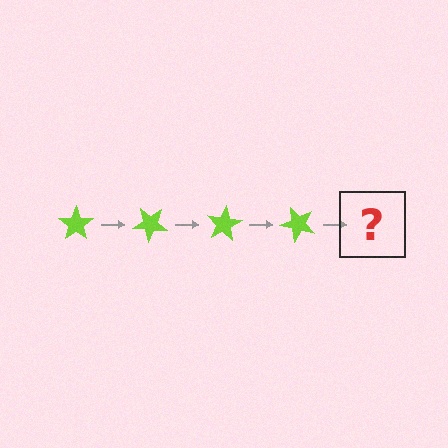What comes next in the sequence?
The next element should be a lime star rotated 160 degrees.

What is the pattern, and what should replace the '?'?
The pattern is that the star rotates 40 degrees each step. The '?' should be a lime star rotated 160 degrees.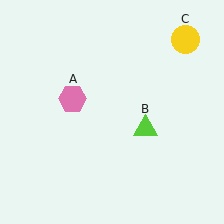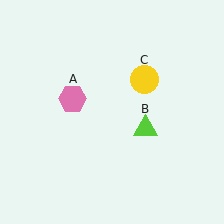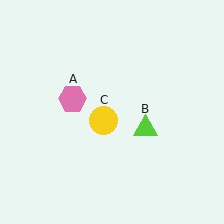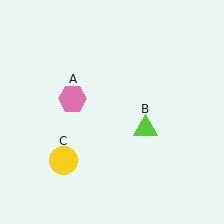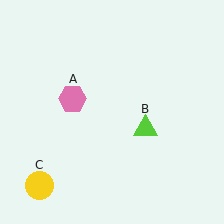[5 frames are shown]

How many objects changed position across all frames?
1 object changed position: yellow circle (object C).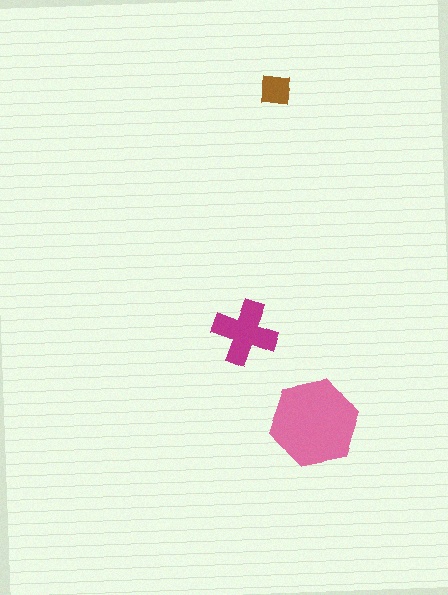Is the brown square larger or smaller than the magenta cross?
Smaller.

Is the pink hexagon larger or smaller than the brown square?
Larger.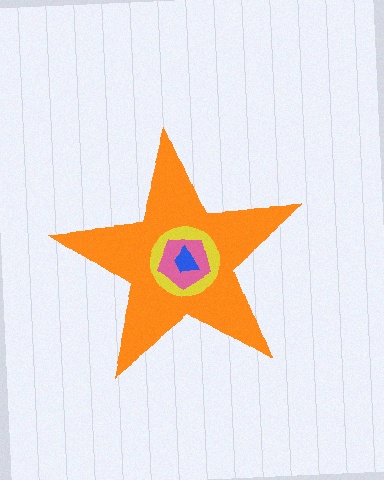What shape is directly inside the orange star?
The yellow circle.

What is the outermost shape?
The orange star.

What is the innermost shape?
The blue trapezoid.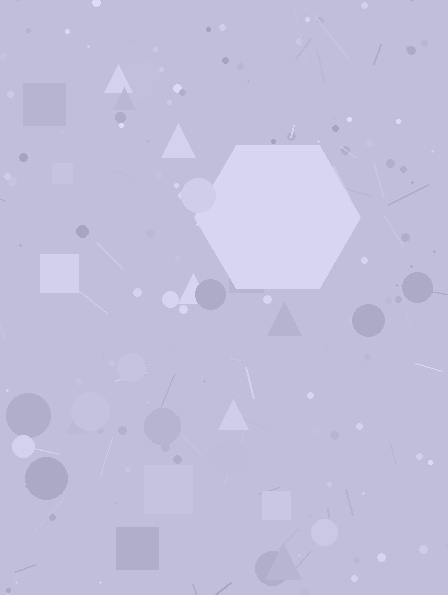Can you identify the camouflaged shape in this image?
The camouflaged shape is a hexagon.